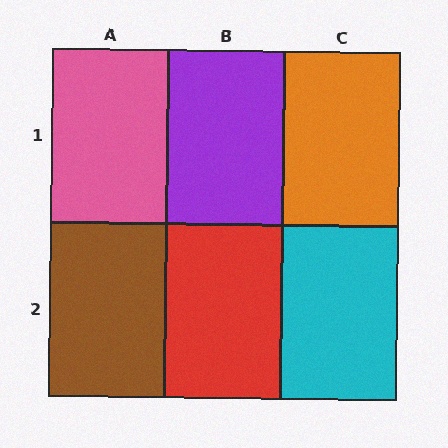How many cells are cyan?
1 cell is cyan.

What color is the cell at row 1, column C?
Orange.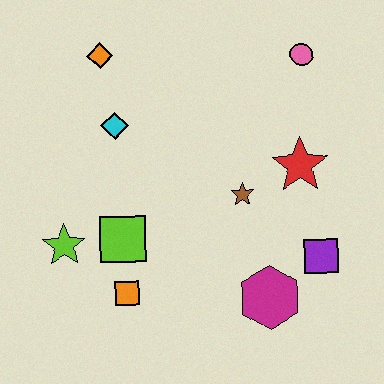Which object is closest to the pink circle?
The red star is closest to the pink circle.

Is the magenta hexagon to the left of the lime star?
No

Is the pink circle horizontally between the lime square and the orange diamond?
No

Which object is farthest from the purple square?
The orange diamond is farthest from the purple square.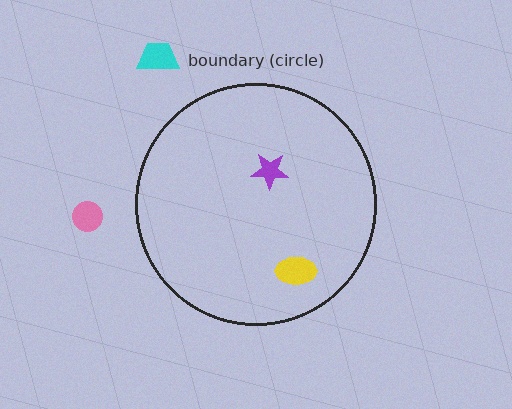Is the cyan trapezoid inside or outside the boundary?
Outside.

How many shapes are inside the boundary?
2 inside, 2 outside.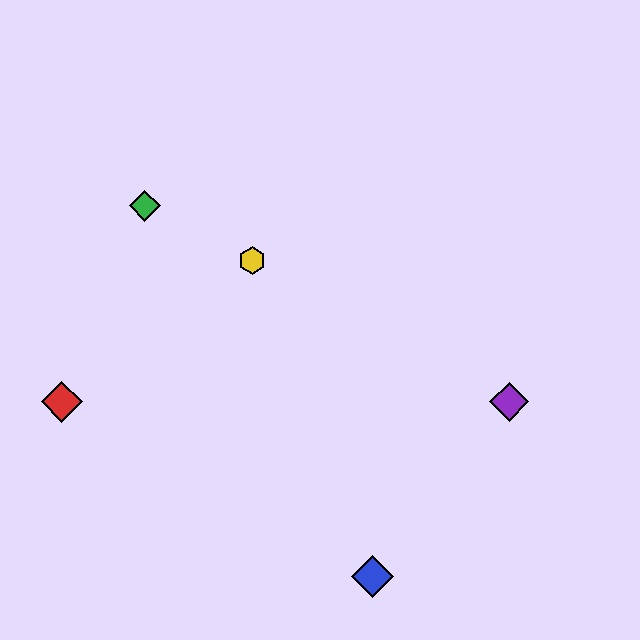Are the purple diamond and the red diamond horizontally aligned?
Yes, both are at y≈402.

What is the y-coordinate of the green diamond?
The green diamond is at y≈206.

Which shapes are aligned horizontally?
The red diamond, the purple diamond are aligned horizontally.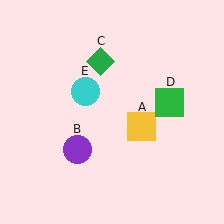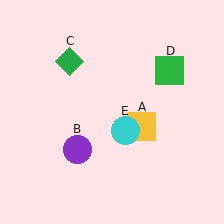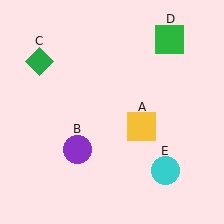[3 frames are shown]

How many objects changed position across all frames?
3 objects changed position: green diamond (object C), green square (object D), cyan circle (object E).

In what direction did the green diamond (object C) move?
The green diamond (object C) moved left.